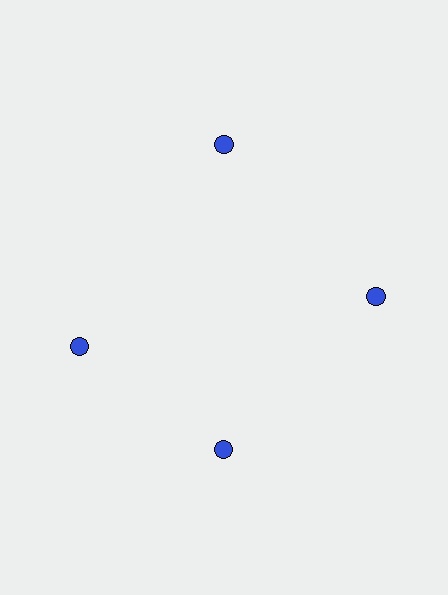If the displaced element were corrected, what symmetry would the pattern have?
It would have 4-fold rotational symmetry — the pattern would map onto itself every 90 degrees.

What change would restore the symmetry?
The symmetry would be restored by rotating it back into even spacing with its neighbors so that all 4 circles sit at equal angles and equal distance from the center.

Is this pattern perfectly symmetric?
No. The 4 blue circles are arranged in a ring, but one element near the 9 o'clock position is rotated out of alignment along the ring, breaking the 4-fold rotational symmetry.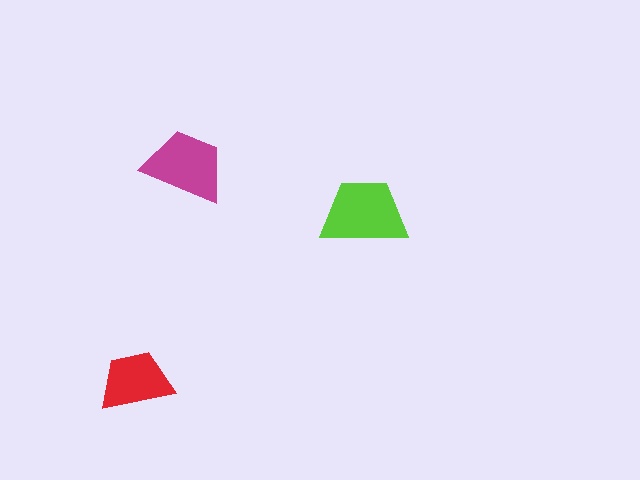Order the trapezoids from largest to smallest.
the lime one, the magenta one, the red one.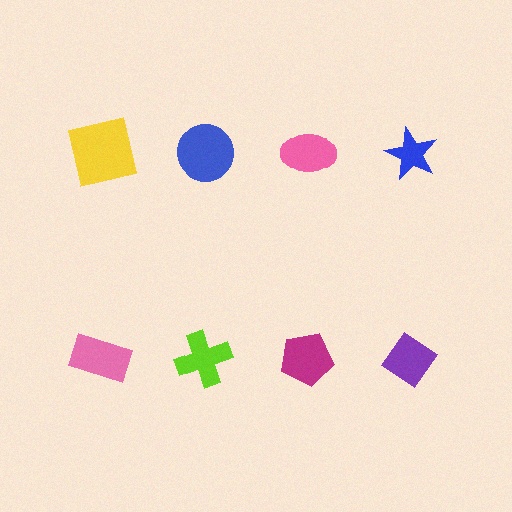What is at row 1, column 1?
A yellow square.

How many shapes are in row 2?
4 shapes.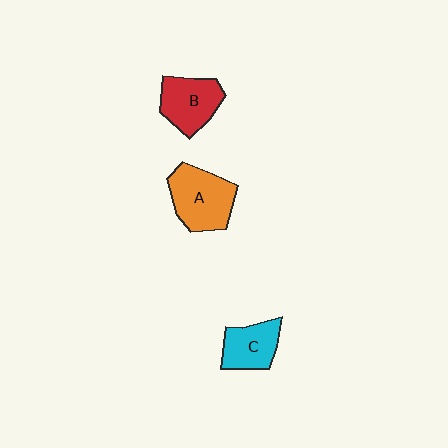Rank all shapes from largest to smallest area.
From largest to smallest: A (orange), B (red), C (cyan).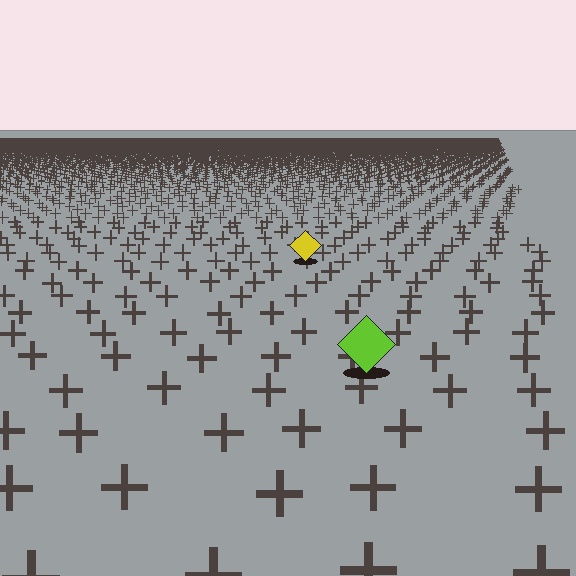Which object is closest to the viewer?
The lime diamond is closest. The texture marks near it are larger and more spread out.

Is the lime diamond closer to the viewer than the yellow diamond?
Yes. The lime diamond is closer — you can tell from the texture gradient: the ground texture is coarser near it.